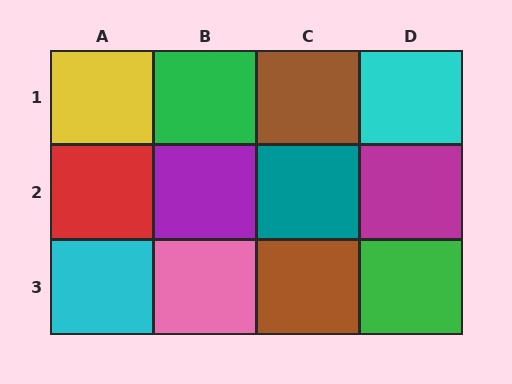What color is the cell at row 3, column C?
Brown.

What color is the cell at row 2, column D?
Magenta.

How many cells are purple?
1 cell is purple.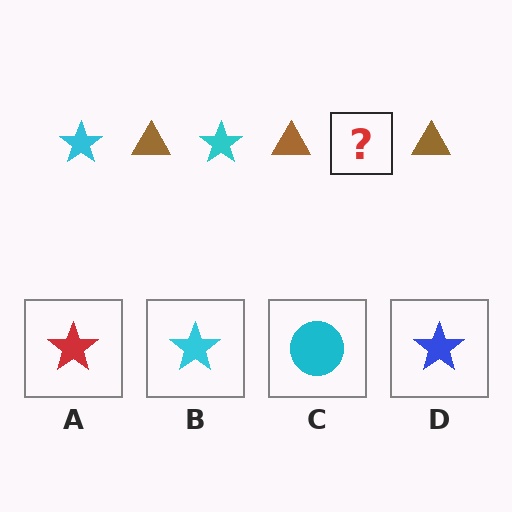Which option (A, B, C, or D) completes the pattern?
B.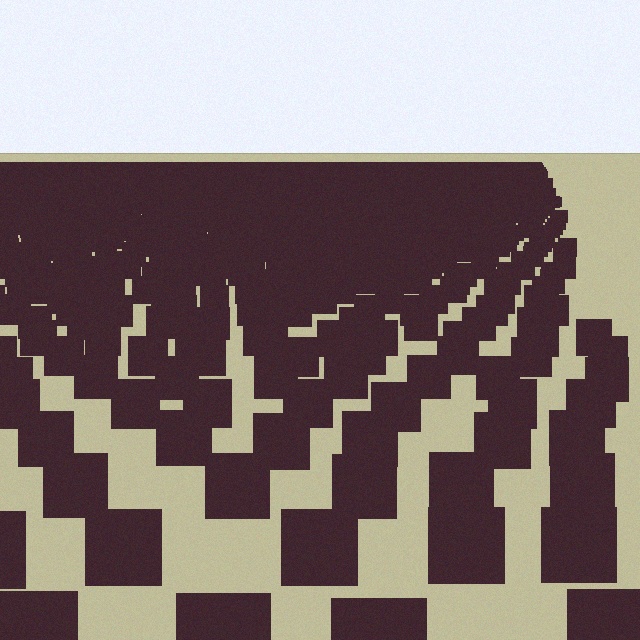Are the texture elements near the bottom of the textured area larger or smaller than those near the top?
Larger. Near the bottom, elements are closer to the viewer and appear at a bigger on-screen size.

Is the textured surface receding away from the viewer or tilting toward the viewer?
The surface is receding away from the viewer. Texture elements get smaller and denser toward the top.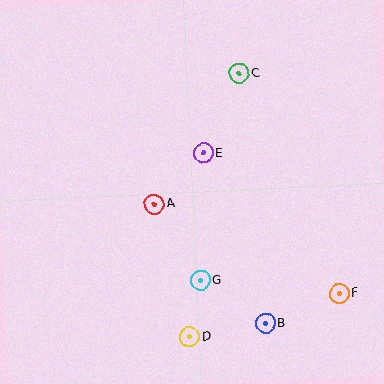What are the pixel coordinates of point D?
Point D is at (190, 337).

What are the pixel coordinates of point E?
Point E is at (203, 153).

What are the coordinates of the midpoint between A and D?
The midpoint between A and D is at (172, 271).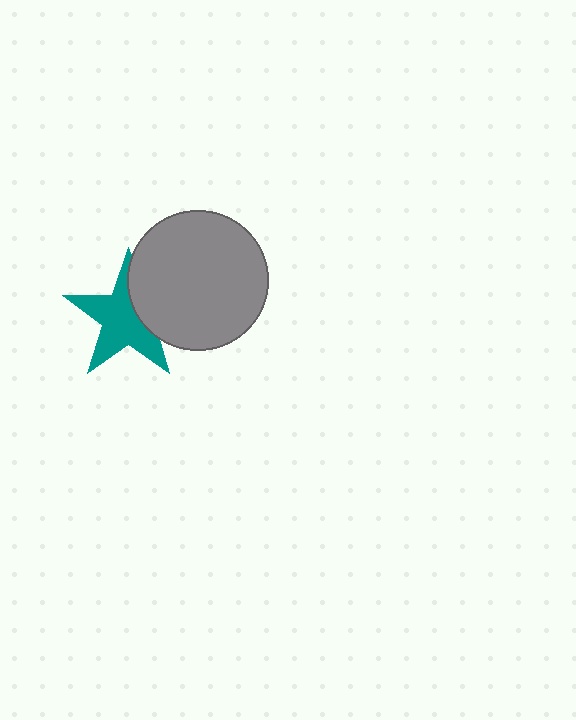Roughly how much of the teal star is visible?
Most of it is visible (roughly 69%).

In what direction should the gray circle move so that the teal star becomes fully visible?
The gray circle should move right. That is the shortest direction to clear the overlap and leave the teal star fully visible.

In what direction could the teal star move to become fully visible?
The teal star could move left. That would shift it out from behind the gray circle entirely.